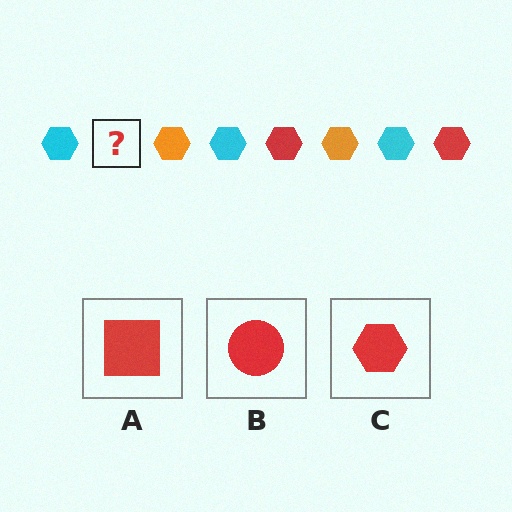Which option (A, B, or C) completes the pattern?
C.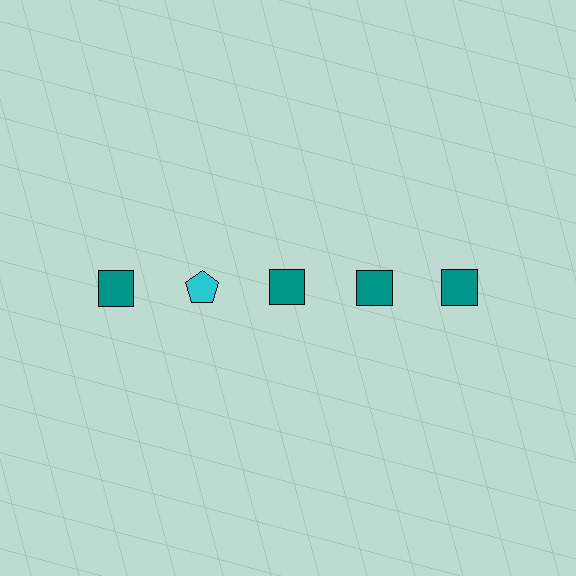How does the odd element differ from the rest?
It differs in both color (cyan instead of teal) and shape (pentagon instead of square).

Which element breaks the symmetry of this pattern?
The cyan pentagon in the top row, second from left column breaks the symmetry. All other shapes are teal squares.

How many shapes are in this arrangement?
There are 5 shapes arranged in a grid pattern.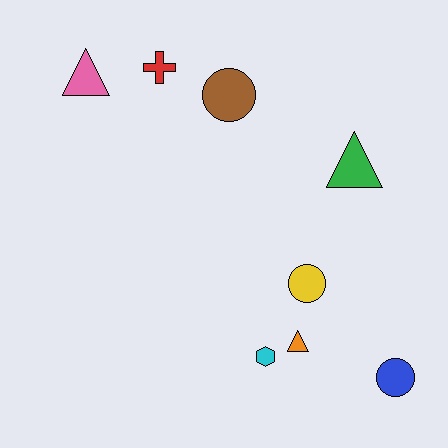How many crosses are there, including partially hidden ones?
There is 1 cross.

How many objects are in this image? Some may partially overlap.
There are 8 objects.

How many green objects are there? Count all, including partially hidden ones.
There is 1 green object.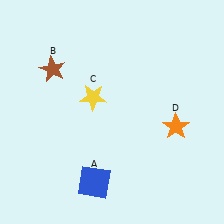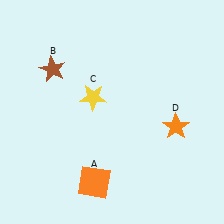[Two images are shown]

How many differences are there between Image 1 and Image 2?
There is 1 difference between the two images.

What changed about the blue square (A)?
In Image 1, A is blue. In Image 2, it changed to orange.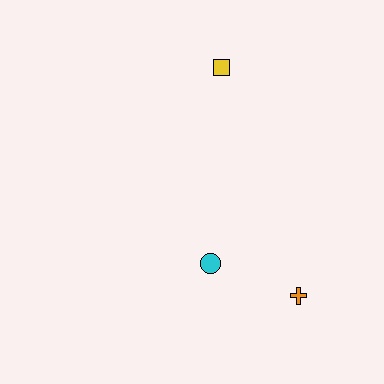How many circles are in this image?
There is 1 circle.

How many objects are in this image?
There are 3 objects.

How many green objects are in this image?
There are no green objects.